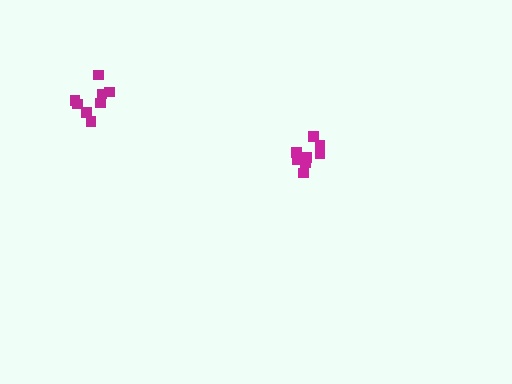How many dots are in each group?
Group 1: 8 dots, Group 2: 8 dots (16 total).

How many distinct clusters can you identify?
There are 2 distinct clusters.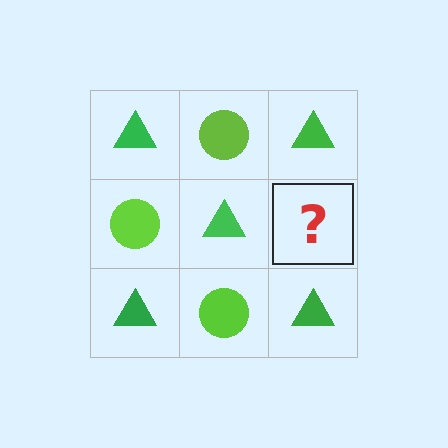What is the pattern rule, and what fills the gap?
The rule is that it alternates green triangle and lime circle in a checkerboard pattern. The gap should be filled with a lime circle.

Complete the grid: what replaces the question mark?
The question mark should be replaced with a lime circle.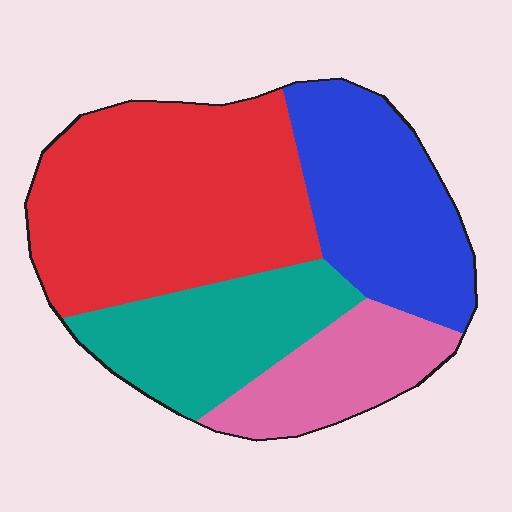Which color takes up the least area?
Pink, at roughly 15%.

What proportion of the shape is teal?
Teal covers 20% of the shape.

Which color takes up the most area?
Red, at roughly 40%.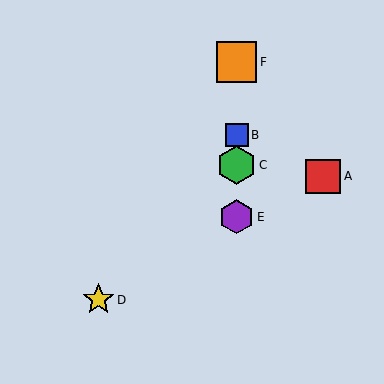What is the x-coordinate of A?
Object A is at x≈323.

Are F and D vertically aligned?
No, F is at x≈237 and D is at x≈98.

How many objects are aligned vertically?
4 objects (B, C, E, F) are aligned vertically.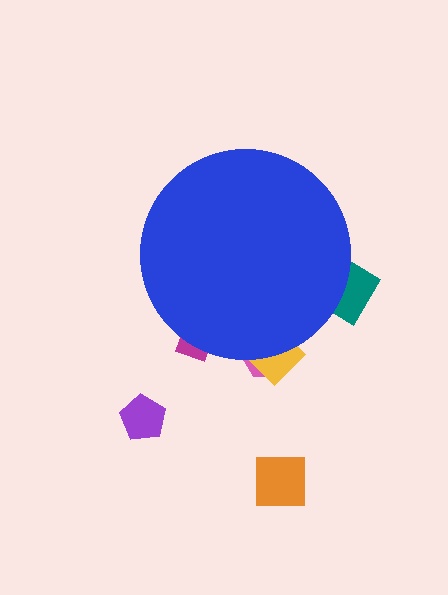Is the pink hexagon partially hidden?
Yes, the pink hexagon is partially hidden behind the blue circle.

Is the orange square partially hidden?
No, the orange square is fully visible.